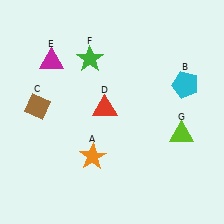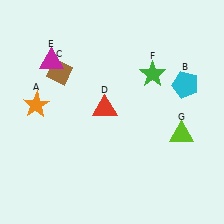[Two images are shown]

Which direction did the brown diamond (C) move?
The brown diamond (C) moved up.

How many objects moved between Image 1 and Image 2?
3 objects moved between the two images.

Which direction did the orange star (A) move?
The orange star (A) moved left.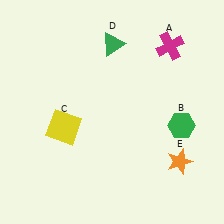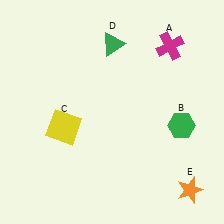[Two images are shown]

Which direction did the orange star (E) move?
The orange star (E) moved down.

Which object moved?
The orange star (E) moved down.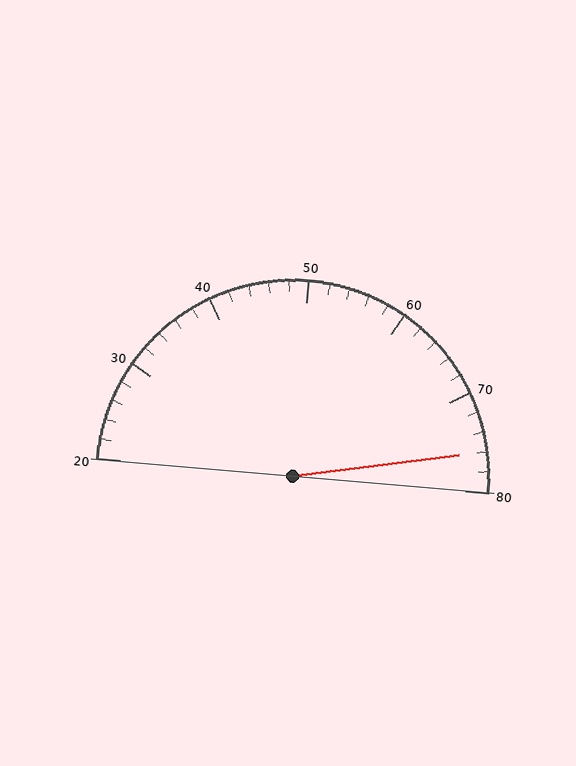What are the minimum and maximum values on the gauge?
The gauge ranges from 20 to 80.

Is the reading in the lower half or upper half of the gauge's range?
The reading is in the upper half of the range (20 to 80).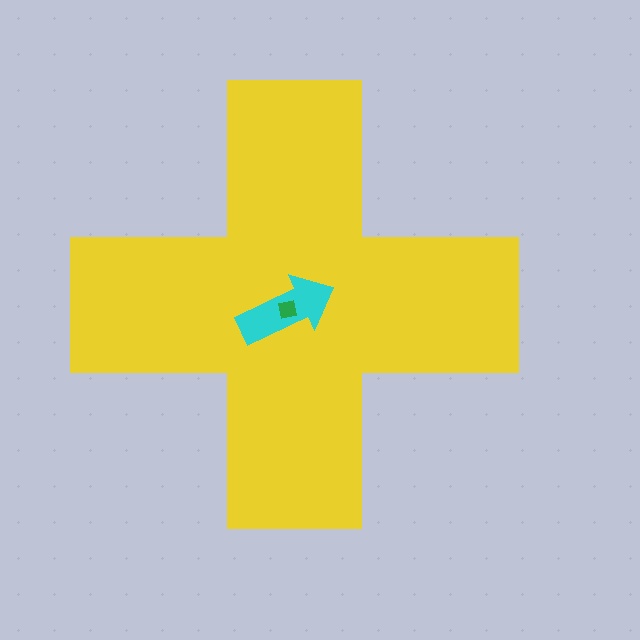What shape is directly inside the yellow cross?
The cyan arrow.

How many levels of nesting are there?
3.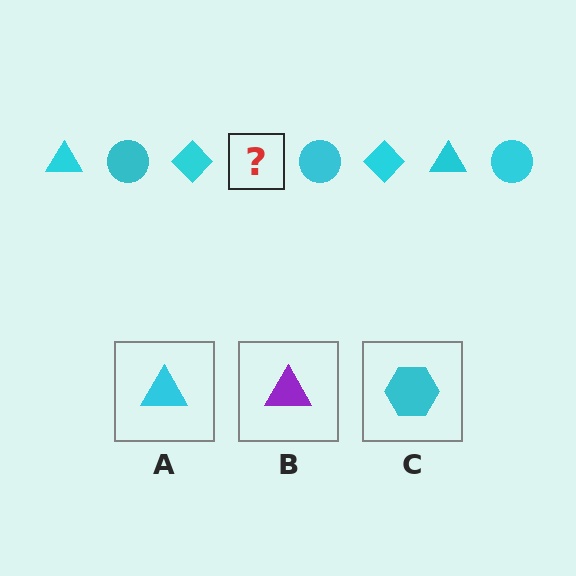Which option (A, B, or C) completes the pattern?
A.